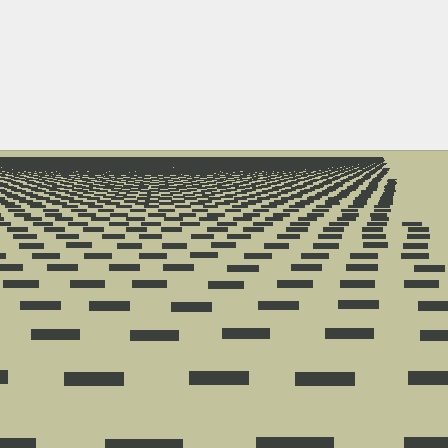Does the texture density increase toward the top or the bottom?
Density increases toward the top.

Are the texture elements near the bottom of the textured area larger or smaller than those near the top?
Larger. Near the bottom, elements are closer to the viewer and appear at a bigger on-screen size.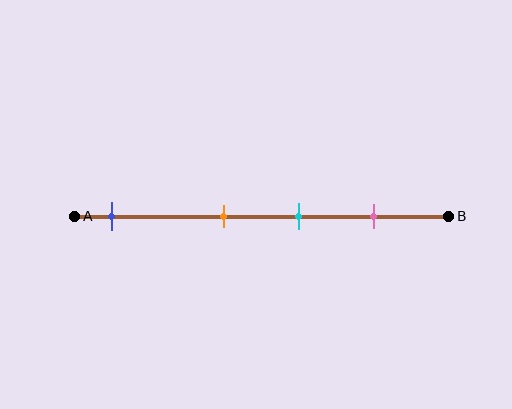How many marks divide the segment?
There are 4 marks dividing the segment.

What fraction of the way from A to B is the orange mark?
The orange mark is approximately 40% (0.4) of the way from A to B.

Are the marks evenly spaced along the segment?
No, the marks are not evenly spaced.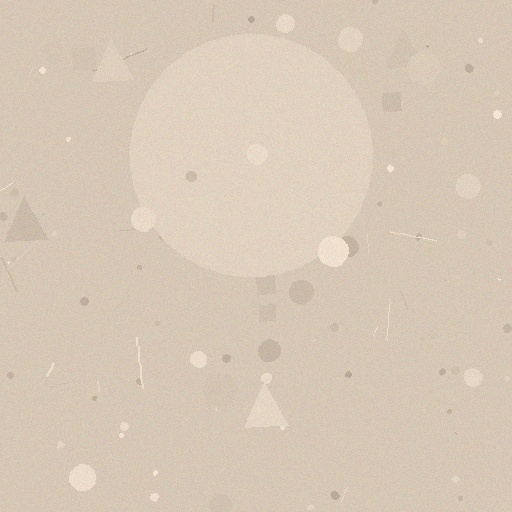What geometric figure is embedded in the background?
A circle is embedded in the background.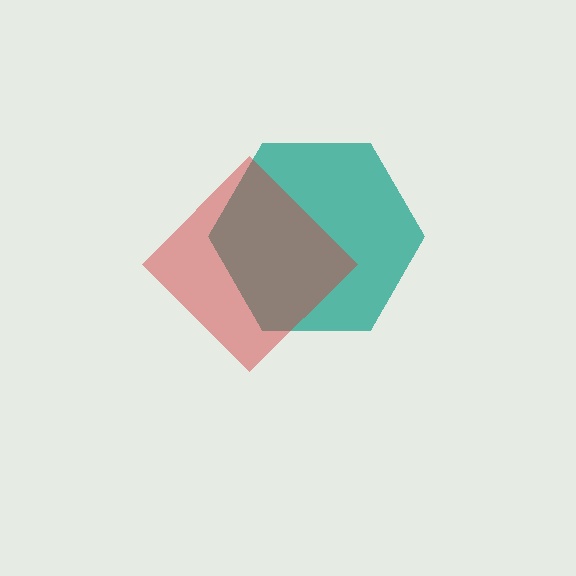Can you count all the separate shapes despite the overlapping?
Yes, there are 2 separate shapes.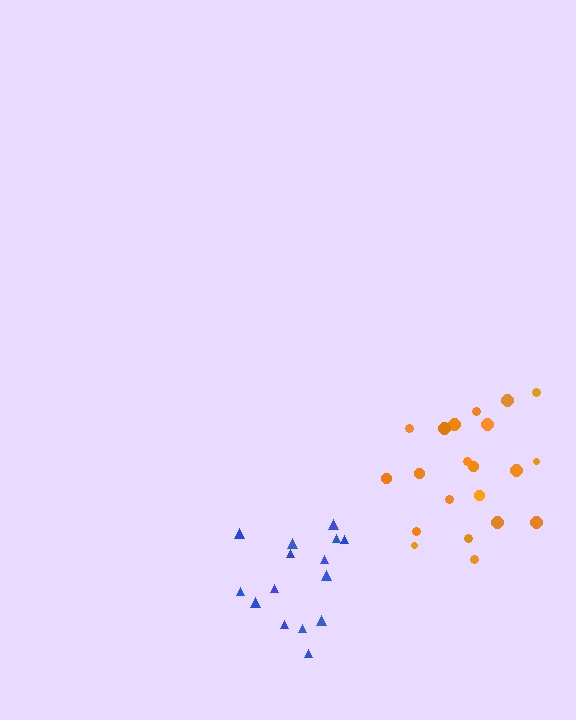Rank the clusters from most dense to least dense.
blue, orange.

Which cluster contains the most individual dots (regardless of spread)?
Orange (21).